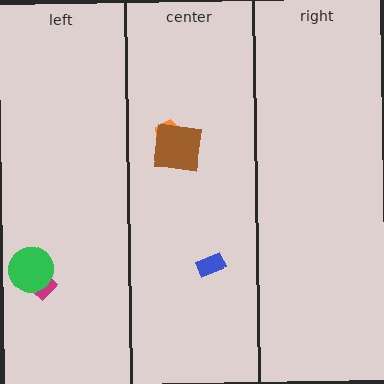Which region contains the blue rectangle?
The center region.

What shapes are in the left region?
The magenta diamond, the green circle.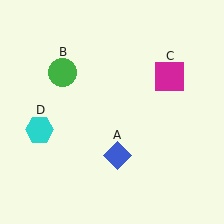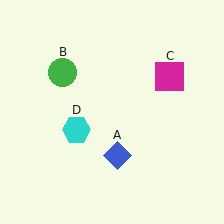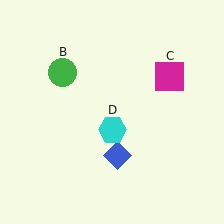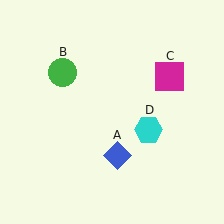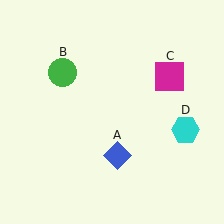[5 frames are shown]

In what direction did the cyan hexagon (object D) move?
The cyan hexagon (object D) moved right.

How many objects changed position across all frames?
1 object changed position: cyan hexagon (object D).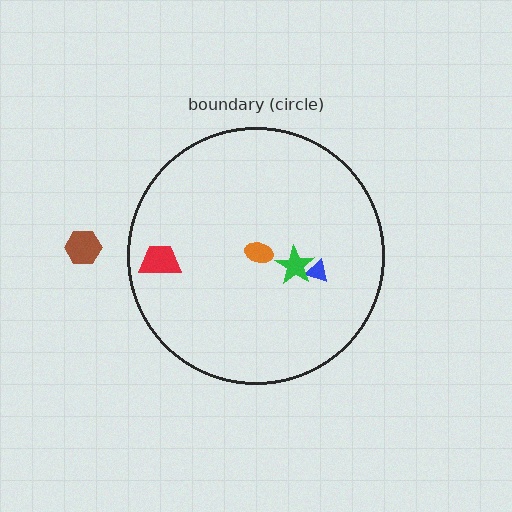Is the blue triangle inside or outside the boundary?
Inside.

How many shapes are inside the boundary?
4 inside, 1 outside.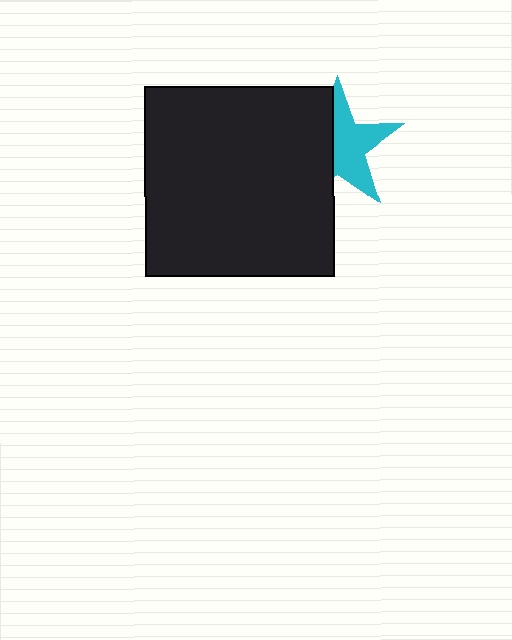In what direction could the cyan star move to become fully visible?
The cyan star could move right. That would shift it out from behind the black square entirely.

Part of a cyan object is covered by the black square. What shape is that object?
It is a star.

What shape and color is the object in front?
The object in front is a black square.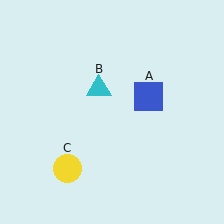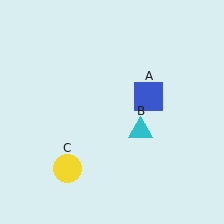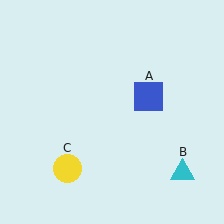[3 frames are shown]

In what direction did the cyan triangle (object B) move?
The cyan triangle (object B) moved down and to the right.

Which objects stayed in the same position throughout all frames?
Blue square (object A) and yellow circle (object C) remained stationary.